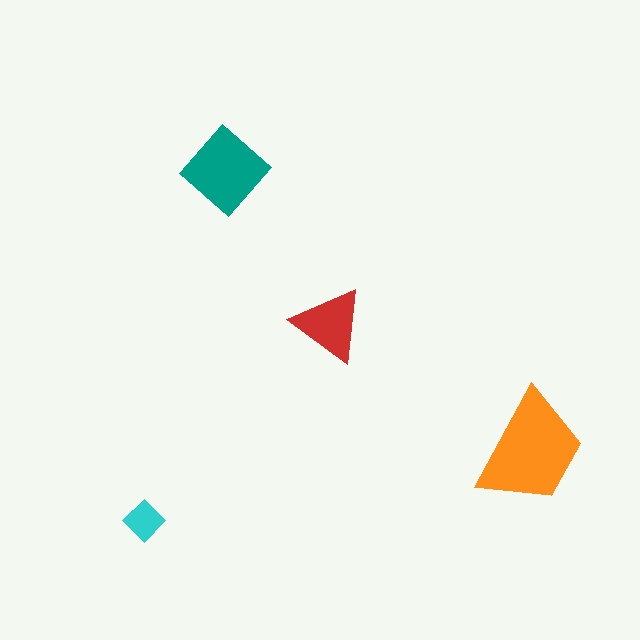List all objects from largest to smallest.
The orange trapezoid, the teal diamond, the red triangle, the cyan diamond.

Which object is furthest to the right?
The orange trapezoid is rightmost.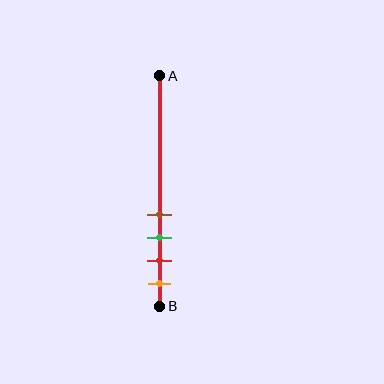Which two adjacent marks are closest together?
The brown and green marks are the closest adjacent pair.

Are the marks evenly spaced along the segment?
Yes, the marks are approximately evenly spaced.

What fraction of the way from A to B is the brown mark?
The brown mark is approximately 60% (0.6) of the way from A to B.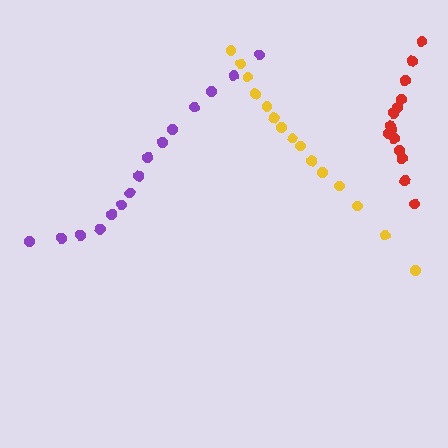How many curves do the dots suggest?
There are 3 distinct paths.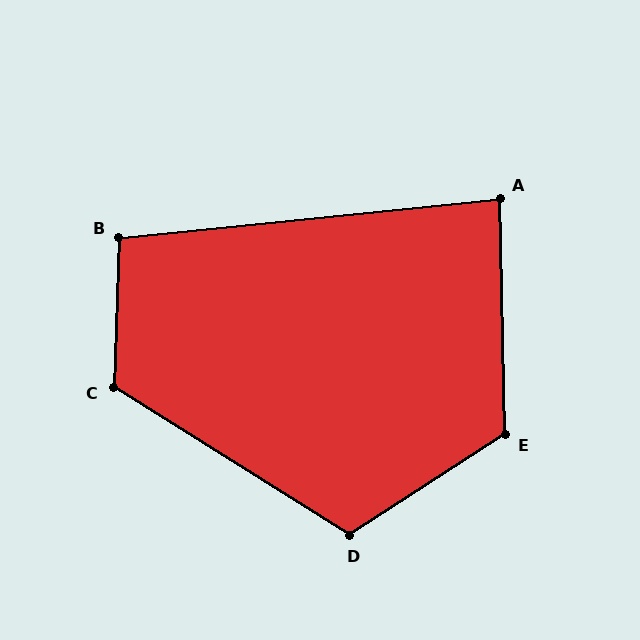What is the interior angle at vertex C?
Approximately 120 degrees (obtuse).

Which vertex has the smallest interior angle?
A, at approximately 85 degrees.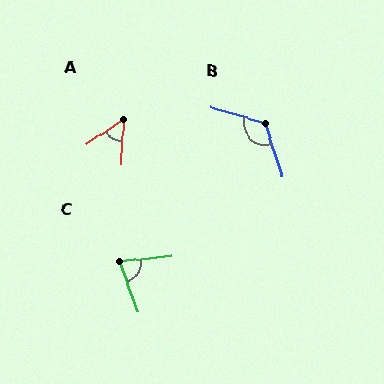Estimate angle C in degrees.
Approximately 76 degrees.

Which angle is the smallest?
A, at approximately 52 degrees.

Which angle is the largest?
B, at approximately 124 degrees.